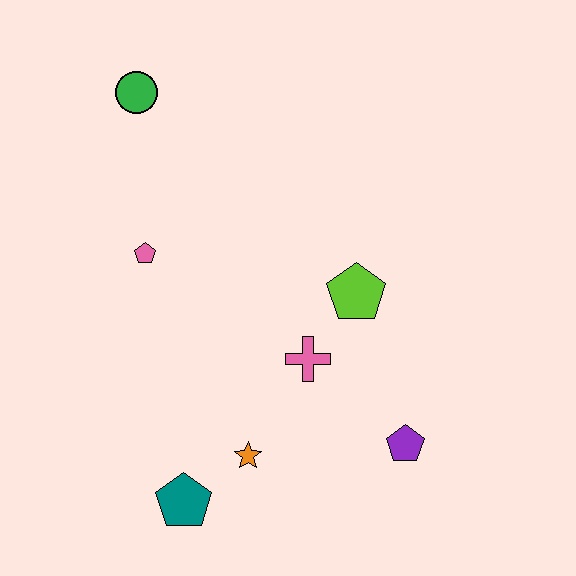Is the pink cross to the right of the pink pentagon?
Yes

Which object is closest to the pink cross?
The lime pentagon is closest to the pink cross.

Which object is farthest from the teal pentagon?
The green circle is farthest from the teal pentagon.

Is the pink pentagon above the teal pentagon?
Yes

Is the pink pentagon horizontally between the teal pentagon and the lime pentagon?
No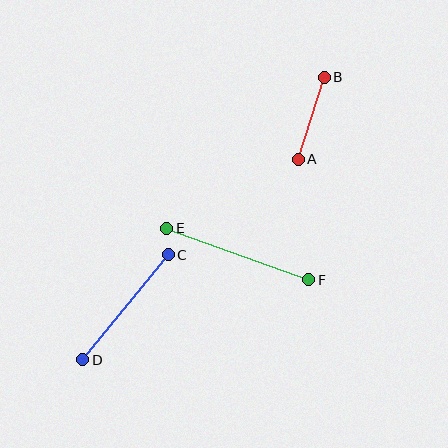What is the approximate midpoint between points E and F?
The midpoint is at approximately (238, 254) pixels.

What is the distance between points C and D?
The distance is approximately 136 pixels.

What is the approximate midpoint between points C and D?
The midpoint is at approximately (126, 307) pixels.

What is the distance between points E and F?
The distance is approximately 151 pixels.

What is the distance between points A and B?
The distance is approximately 86 pixels.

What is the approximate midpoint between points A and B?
The midpoint is at approximately (311, 118) pixels.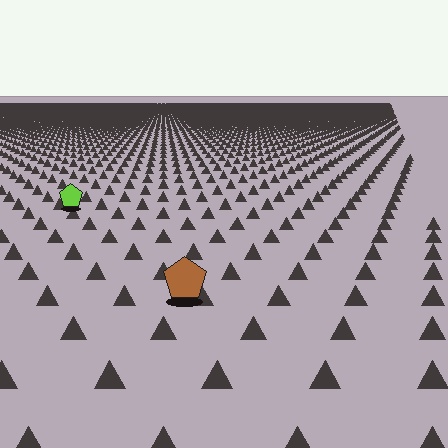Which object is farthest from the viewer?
The lime pentagon is farthest from the viewer. It appears smaller and the ground texture around it is denser.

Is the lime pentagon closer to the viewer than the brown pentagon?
No. The brown pentagon is closer — you can tell from the texture gradient: the ground texture is coarser near it.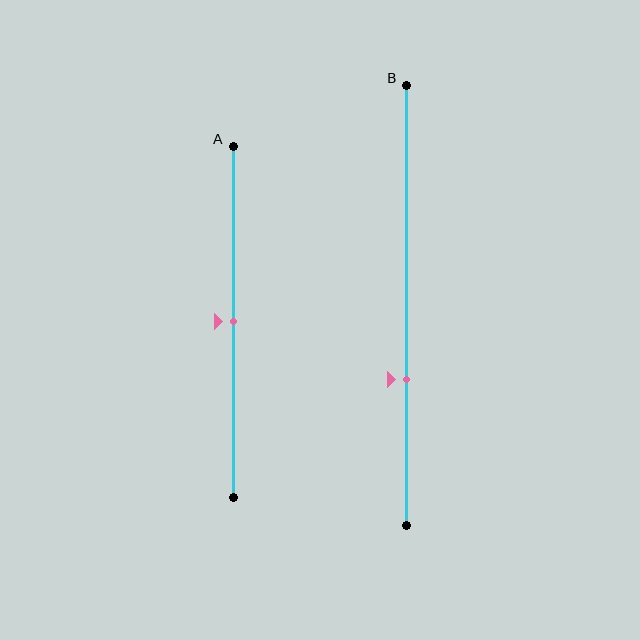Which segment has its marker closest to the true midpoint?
Segment A has its marker closest to the true midpoint.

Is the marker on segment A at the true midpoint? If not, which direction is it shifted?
Yes, the marker on segment A is at the true midpoint.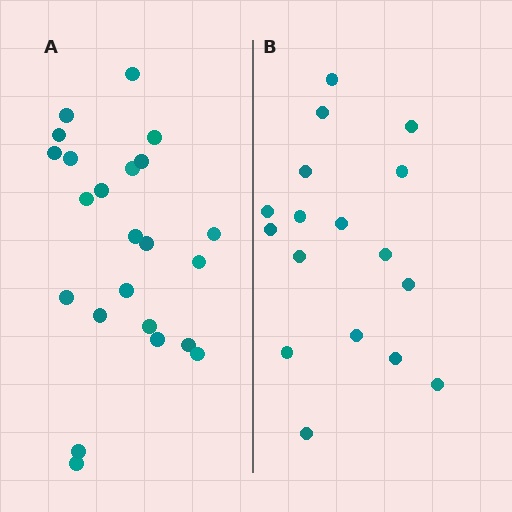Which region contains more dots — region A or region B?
Region A (the left region) has more dots.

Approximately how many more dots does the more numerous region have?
Region A has about 6 more dots than region B.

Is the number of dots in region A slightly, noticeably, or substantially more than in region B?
Region A has noticeably more, but not dramatically so. The ratio is roughly 1.4 to 1.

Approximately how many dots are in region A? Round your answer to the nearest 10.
About 20 dots. (The exact count is 23, which rounds to 20.)